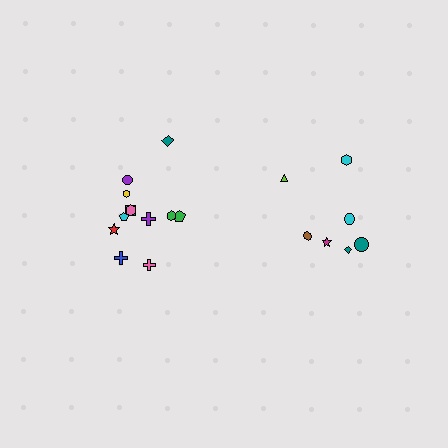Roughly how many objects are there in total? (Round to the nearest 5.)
Roughly 20 objects in total.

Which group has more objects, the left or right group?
The left group.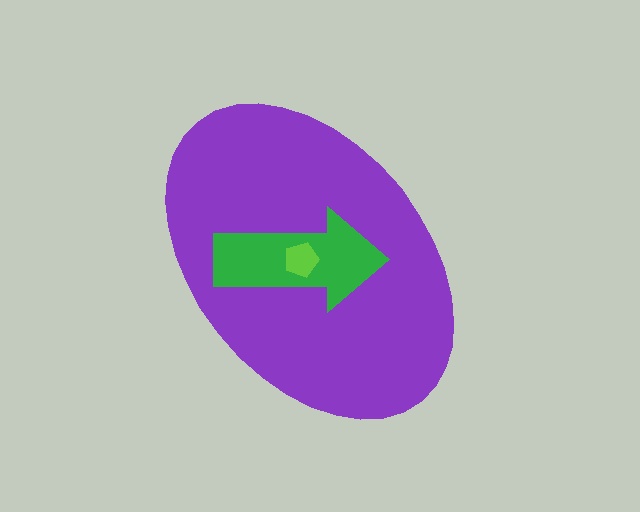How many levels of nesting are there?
3.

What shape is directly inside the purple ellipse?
The green arrow.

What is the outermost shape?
The purple ellipse.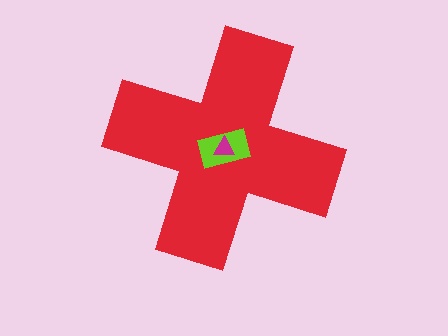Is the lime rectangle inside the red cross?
Yes.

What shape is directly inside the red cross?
The lime rectangle.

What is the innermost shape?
The magenta triangle.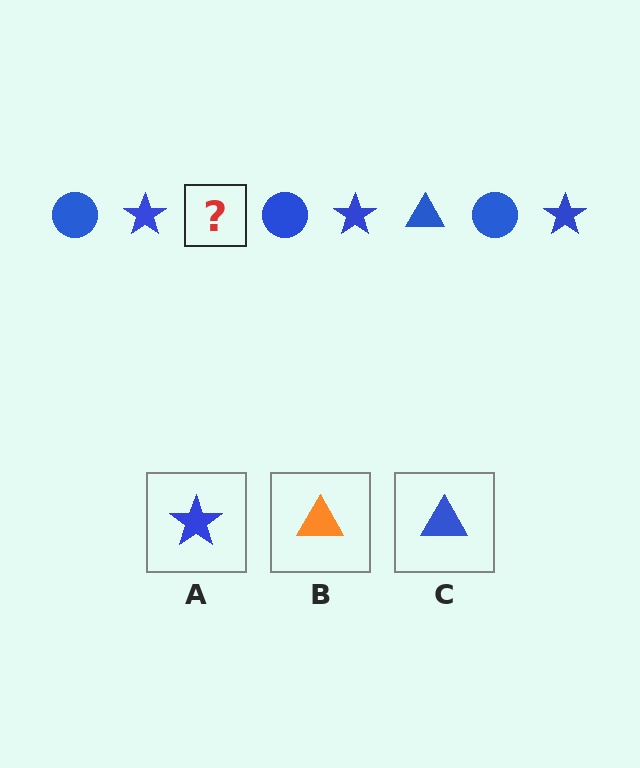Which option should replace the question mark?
Option C.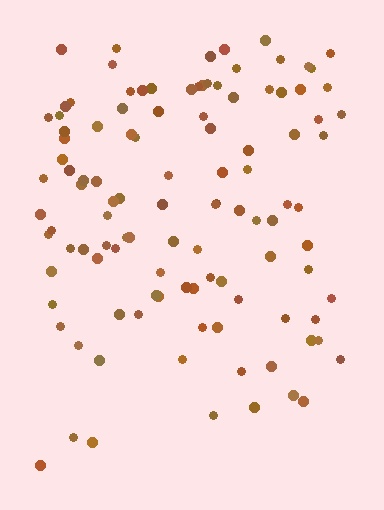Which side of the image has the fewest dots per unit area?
The bottom.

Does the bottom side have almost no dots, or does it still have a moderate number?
Still a moderate number, just noticeably fewer than the top.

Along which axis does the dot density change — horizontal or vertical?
Vertical.